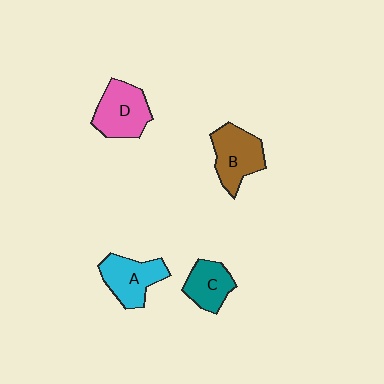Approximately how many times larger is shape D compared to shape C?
Approximately 1.4 times.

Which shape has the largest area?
Shape D (pink).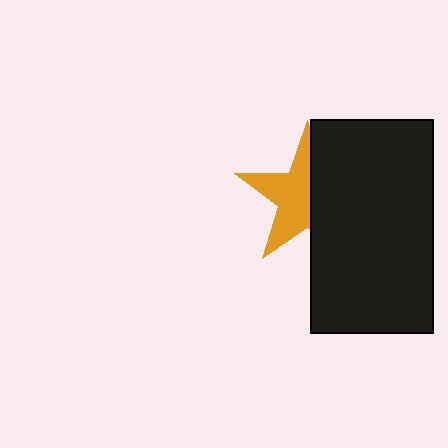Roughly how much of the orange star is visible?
About half of it is visible (roughly 53%).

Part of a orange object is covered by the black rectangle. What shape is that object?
It is a star.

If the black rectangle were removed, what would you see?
You would see the complete orange star.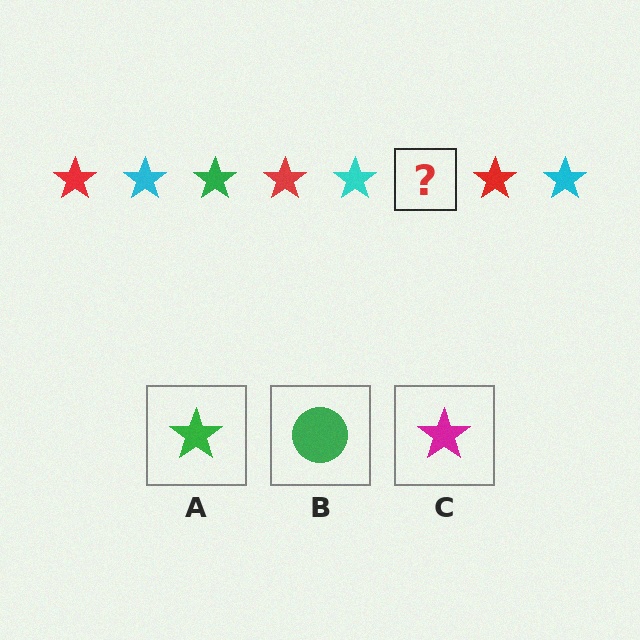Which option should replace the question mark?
Option A.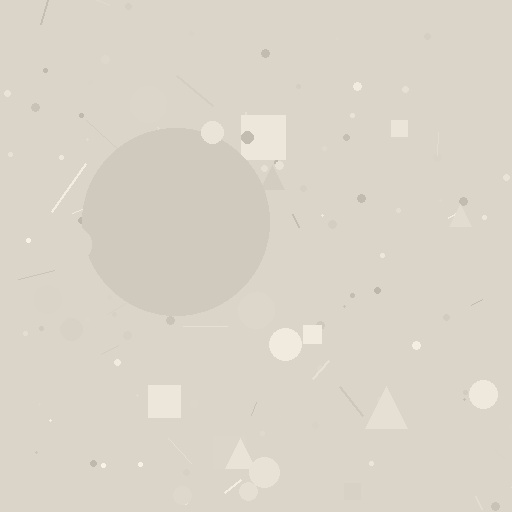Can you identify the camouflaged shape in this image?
The camouflaged shape is a circle.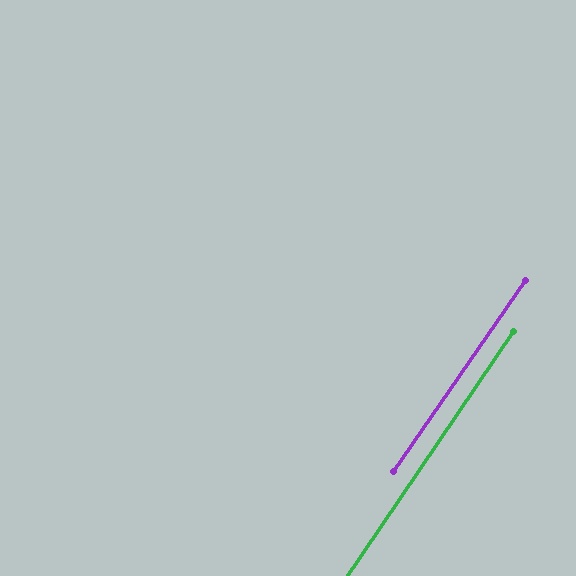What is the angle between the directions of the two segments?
Approximately 1 degree.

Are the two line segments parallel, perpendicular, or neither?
Parallel — their directions differ by only 0.7°.